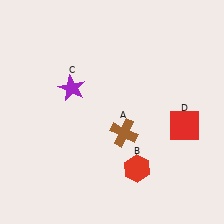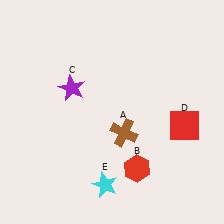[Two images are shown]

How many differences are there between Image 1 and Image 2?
There is 1 difference between the two images.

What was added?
A cyan star (E) was added in Image 2.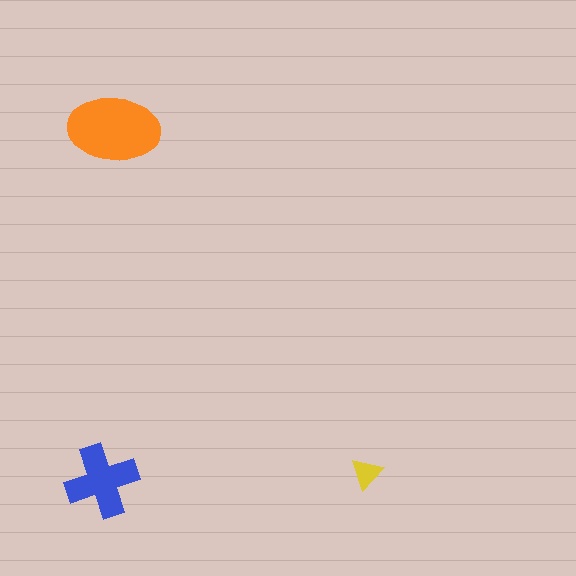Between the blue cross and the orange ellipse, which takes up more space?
The orange ellipse.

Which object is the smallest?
The yellow triangle.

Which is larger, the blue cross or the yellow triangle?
The blue cross.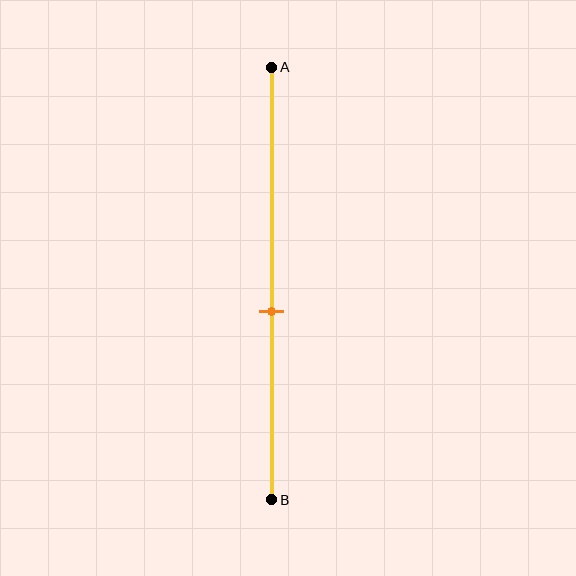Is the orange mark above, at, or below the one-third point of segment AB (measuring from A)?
The orange mark is below the one-third point of segment AB.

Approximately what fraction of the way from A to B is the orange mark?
The orange mark is approximately 55% of the way from A to B.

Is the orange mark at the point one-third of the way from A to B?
No, the mark is at about 55% from A, not at the 33% one-third point.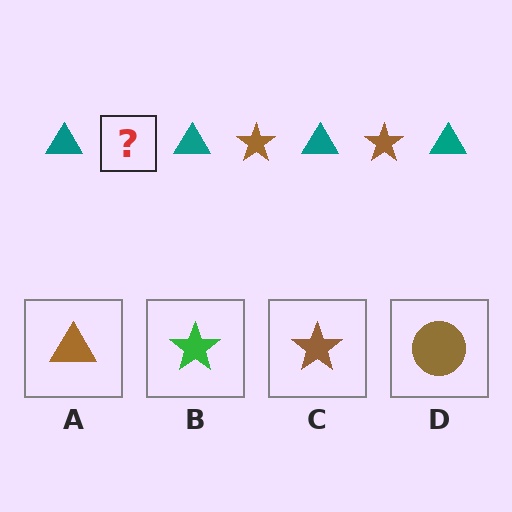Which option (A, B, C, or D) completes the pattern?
C.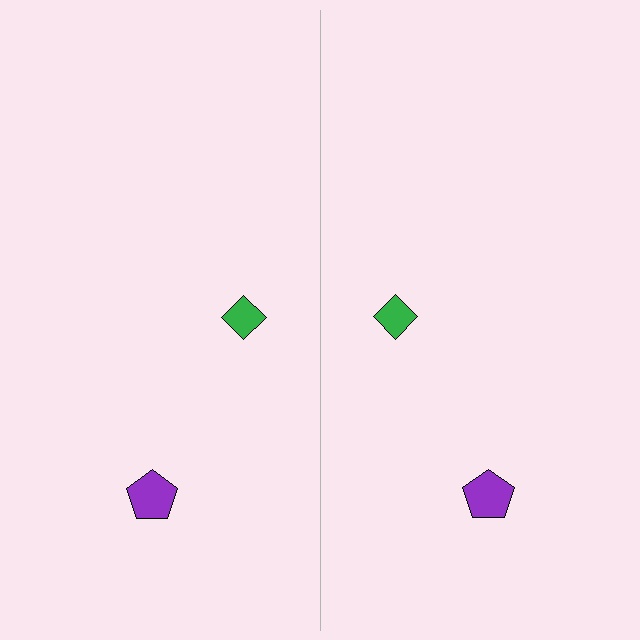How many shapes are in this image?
There are 4 shapes in this image.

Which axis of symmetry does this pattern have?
The pattern has a vertical axis of symmetry running through the center of the image.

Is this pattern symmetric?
Yes, this pattern has bilateral (reflection) symmetry.